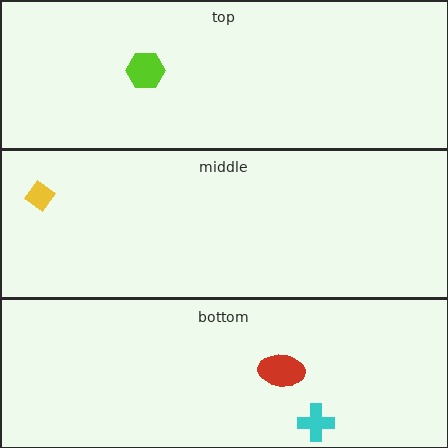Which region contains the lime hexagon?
The top region.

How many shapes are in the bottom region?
2.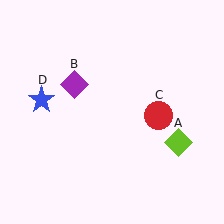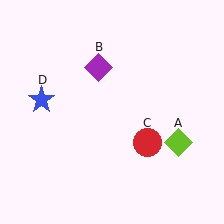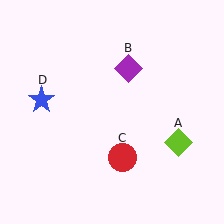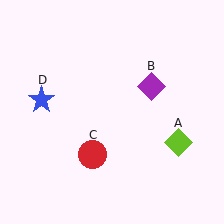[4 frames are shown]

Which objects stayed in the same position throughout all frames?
Lime diamond (object A) and blue star (object D) remained stationary.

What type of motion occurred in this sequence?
The purple diamond (object B), red circle (object C) rotated clockwise around the center of the scene.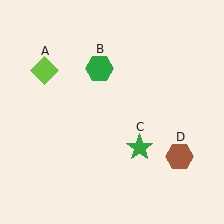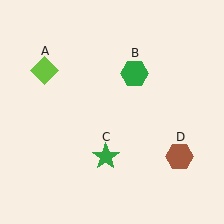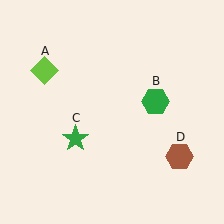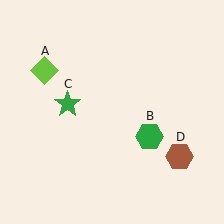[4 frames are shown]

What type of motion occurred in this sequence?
The green hexagon (object B), green star (object C) rotated clockwise around the center of the scene.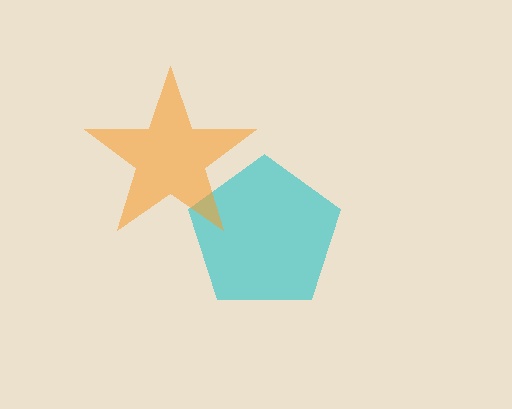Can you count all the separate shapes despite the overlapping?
Yes, there are 2 separate shapes.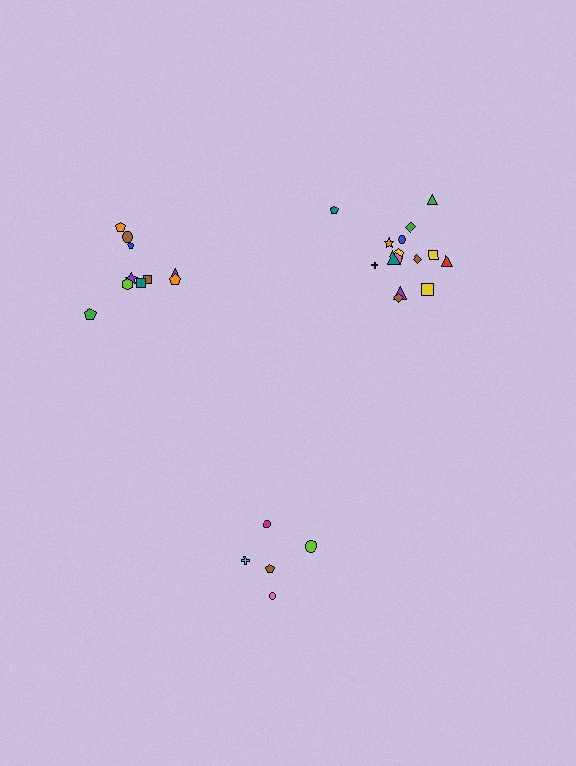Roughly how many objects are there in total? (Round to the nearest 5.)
Roughly 30 objects in total.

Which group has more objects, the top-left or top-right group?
The top-right group.